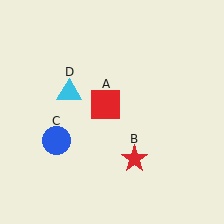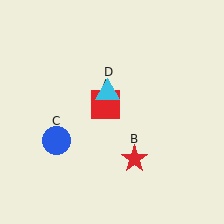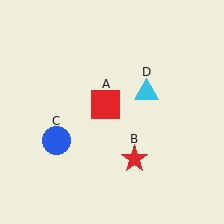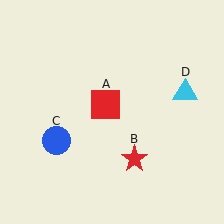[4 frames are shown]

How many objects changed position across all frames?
1 object changed position: cyan triangle (object D).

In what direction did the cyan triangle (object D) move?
The cyan triangle (object D) moved right.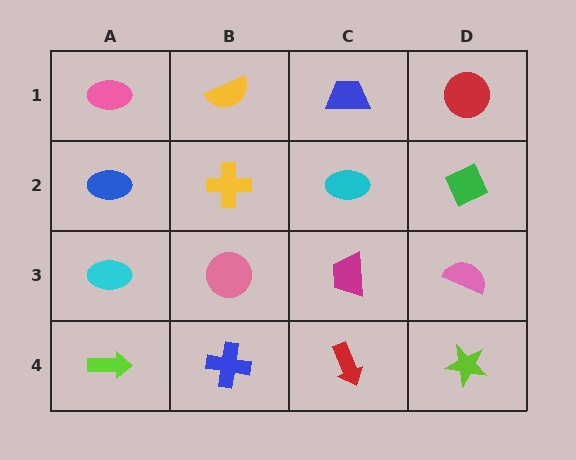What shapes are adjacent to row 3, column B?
A yellow cross (row 2, column B), a blue cross (row 4, column B), a cyan ellipse (row 3, column A), a magenta trapezoid (row 3, column C).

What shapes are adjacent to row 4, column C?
A magenta trapezoid (row 3, column C), a blue cross (row 4, column B), a lime star (row 4, column D).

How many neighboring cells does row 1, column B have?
3.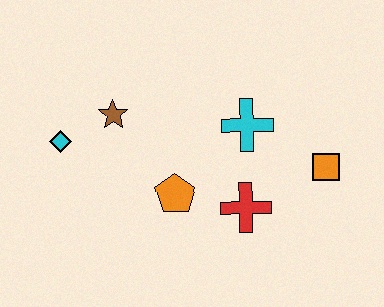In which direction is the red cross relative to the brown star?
The red cross is to the right of the brown star.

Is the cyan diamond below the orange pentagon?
No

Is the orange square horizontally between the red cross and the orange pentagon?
No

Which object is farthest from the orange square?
The cyan diamond is farthest from the orange square.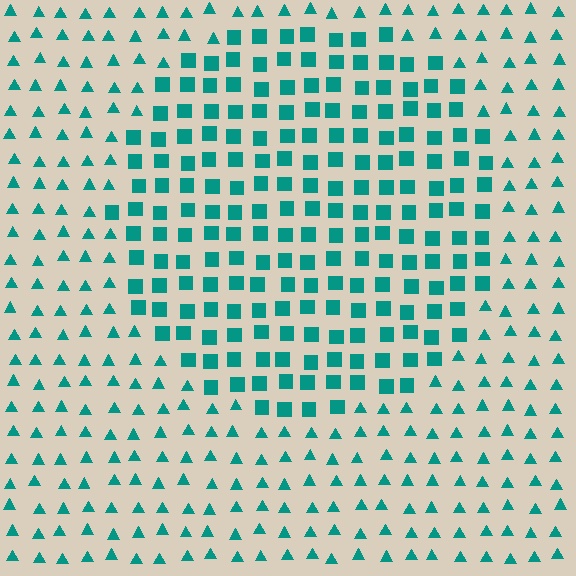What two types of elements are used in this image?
The image uses squares inside the circle region and triangles outside it.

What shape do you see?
I see a circle.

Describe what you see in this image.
The image is filled with small teal elements arranged in a uniform grid. A circle-shaped region contains squares, while the surrounding area contains triangles. The boundary is defined purely by the change in element shape.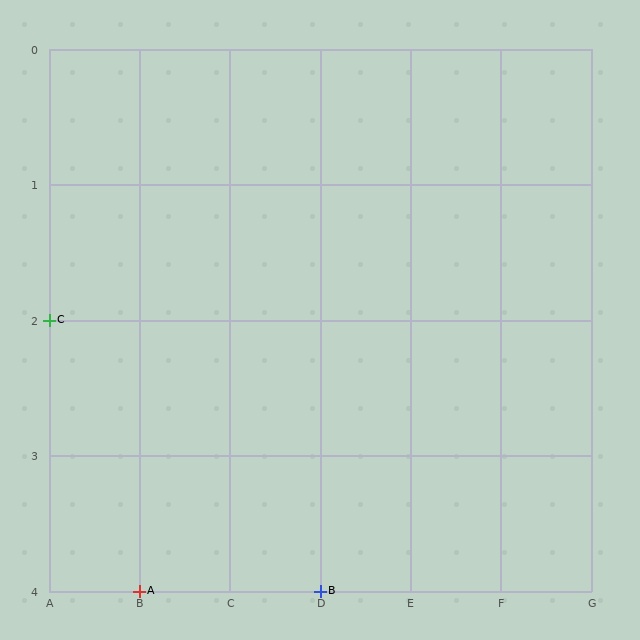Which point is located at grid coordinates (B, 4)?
Point A is at (B, 4).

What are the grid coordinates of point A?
Point A is at grid coordinates (B, 4).